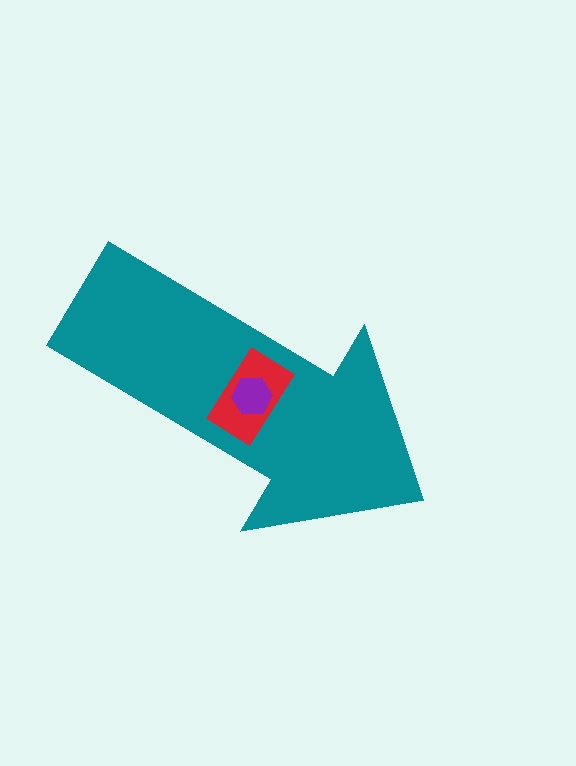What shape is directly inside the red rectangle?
The purple hexagon.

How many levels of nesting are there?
3.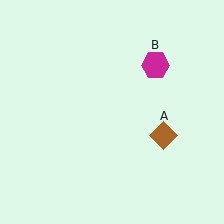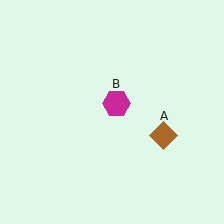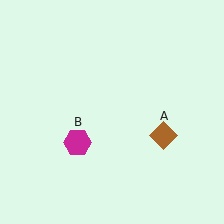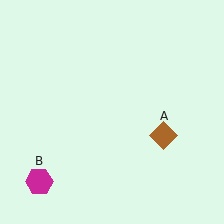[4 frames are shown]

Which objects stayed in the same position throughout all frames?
Brown diamond (object A) remained stationary.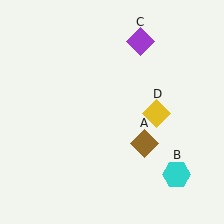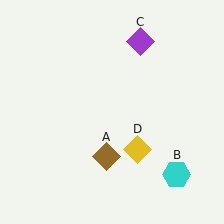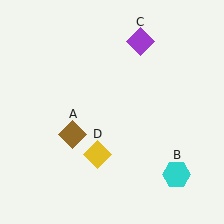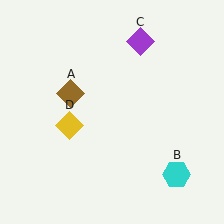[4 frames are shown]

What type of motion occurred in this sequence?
The brown diamond (object A), yellow diamond (object D) rotated clockwise around the center of the scene.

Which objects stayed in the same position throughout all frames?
Cyan hexagon (object B) and purple diamond (object C) remained stationary.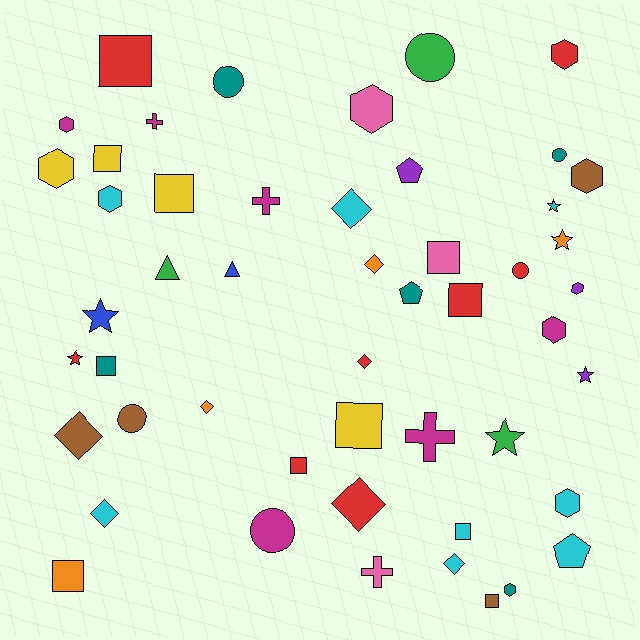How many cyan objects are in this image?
There are 8 cyan objects.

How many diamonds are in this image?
There are 8 diamonds.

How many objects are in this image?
There are 50 objects.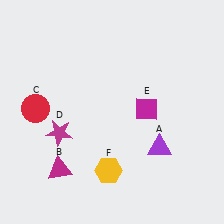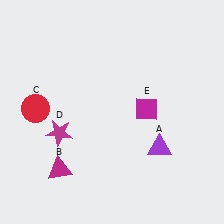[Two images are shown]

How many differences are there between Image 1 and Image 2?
There is 1 difference between the two images.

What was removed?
The yellow hexagon (F) was removed in Image 2.